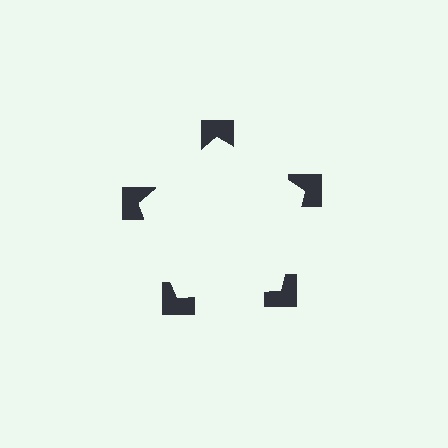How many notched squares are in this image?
There are 5 — one at each vertex of the illusory pentagon.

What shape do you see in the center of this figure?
An illusory pentagon — its edges are inferred from the aligned wedge cuts in the notched squares, not physically drawn.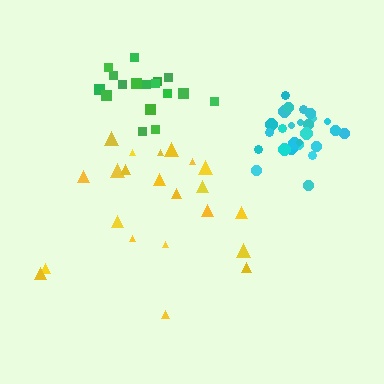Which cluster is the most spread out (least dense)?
Yellow.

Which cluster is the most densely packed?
Cyan.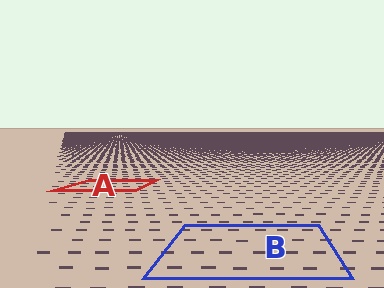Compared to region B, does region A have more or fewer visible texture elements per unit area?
Region A has more texture elements per unit area — they are packed more densely because it is farther away.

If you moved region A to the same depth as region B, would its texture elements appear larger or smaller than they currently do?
They would appear larger. At a closer depth, the same texture elements are projected at a bigger on-screen size.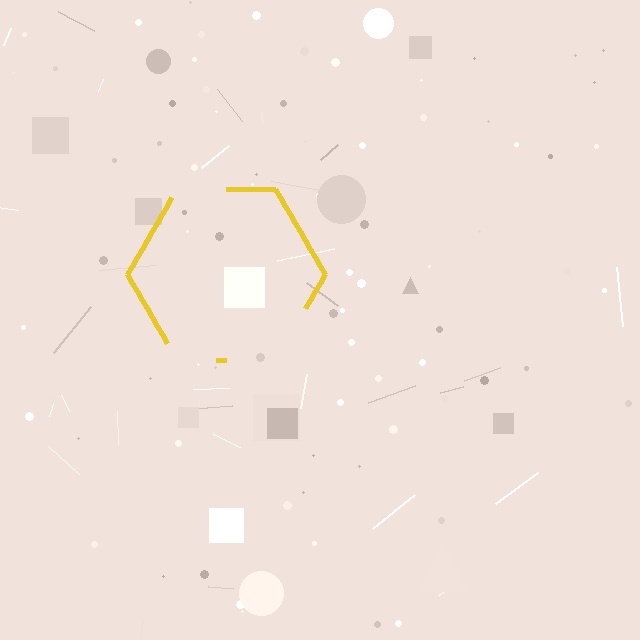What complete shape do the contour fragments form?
The contour fragments form a hexagon.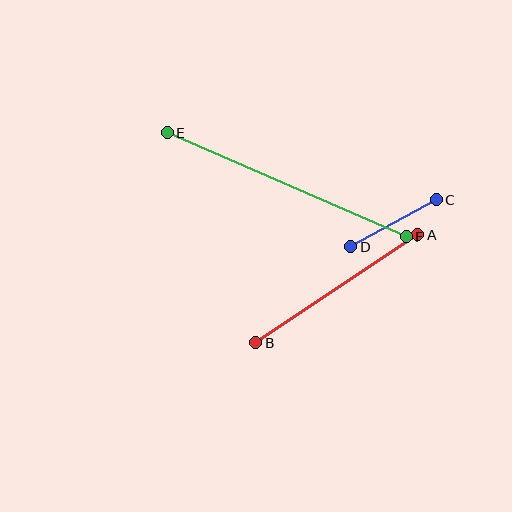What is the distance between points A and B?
The distance is approximately 194 pixels.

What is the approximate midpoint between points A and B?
The midpoint is at approximately (337, 289) pixels.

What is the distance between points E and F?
The distance is approximately 261 pixels.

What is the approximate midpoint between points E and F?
The midpoint is at approximately (287, 185) pixels.